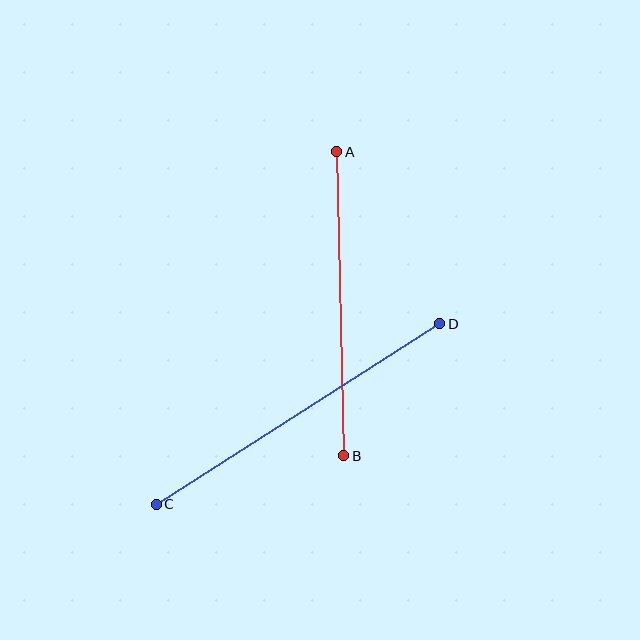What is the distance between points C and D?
The distance is approximately 336 pixels.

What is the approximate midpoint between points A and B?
The midpoint is at approximately (340, 304) pixels.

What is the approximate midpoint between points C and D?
The midpoint is at approximately (298, 414) pixels.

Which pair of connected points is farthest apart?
Points C and D are farthest apart.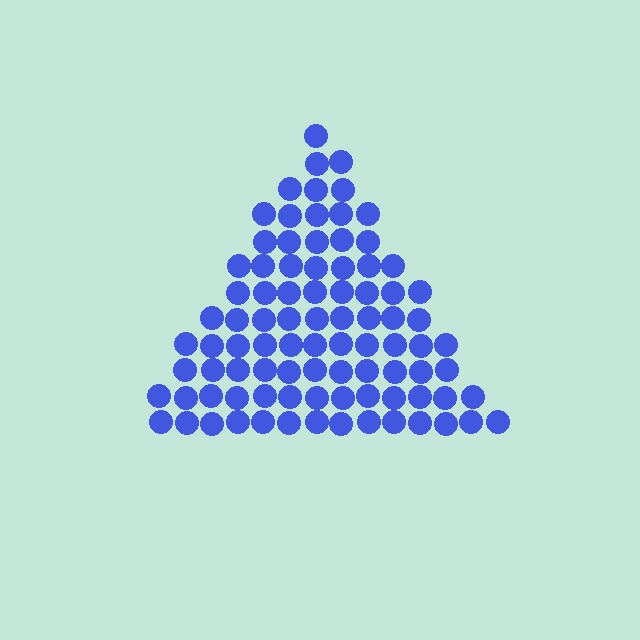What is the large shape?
The large shape is a triangle.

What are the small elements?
The small elements are circles.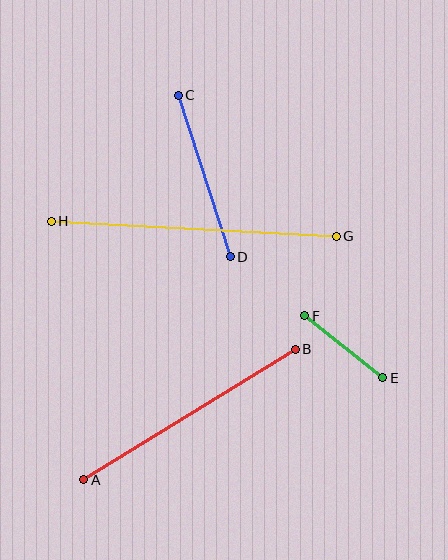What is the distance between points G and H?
The distance is approximately 285 pixels.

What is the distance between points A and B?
The distance is approximately 248 pixels.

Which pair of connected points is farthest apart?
Points G and H are farthest apart.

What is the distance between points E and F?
The distance is approximately 99 pixels.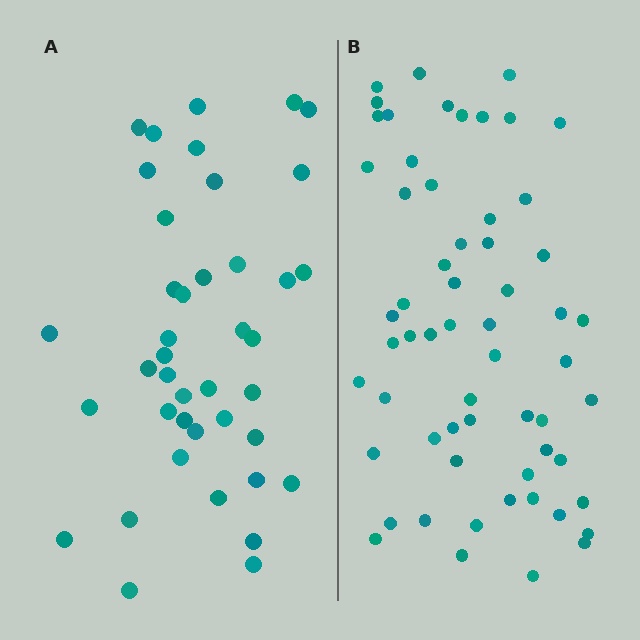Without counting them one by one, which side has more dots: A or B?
Region B (the right region) has more dots.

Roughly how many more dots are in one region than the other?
Region B has approximately 20 more dots than region A.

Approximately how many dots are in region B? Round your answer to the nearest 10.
About 60 dots.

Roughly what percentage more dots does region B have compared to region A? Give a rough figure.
About 45% more.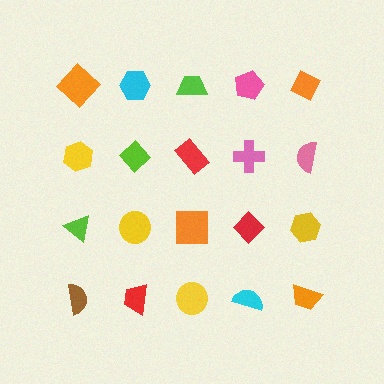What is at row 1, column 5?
An orange diamond.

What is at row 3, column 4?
A red diamond.